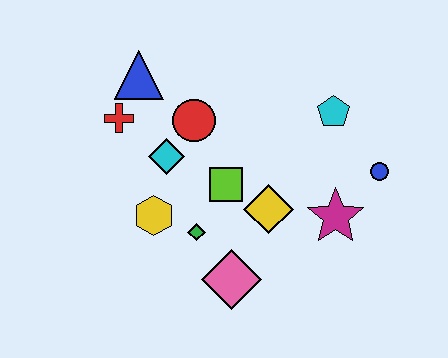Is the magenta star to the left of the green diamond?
No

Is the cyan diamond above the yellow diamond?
Yes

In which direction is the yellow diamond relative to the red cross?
The yellow diamond is to the right of the red cross.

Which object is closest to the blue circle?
The magenta star is closest to the blue circle.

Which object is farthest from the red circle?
The blue circle is farthest from the red circle.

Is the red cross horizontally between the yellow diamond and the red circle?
No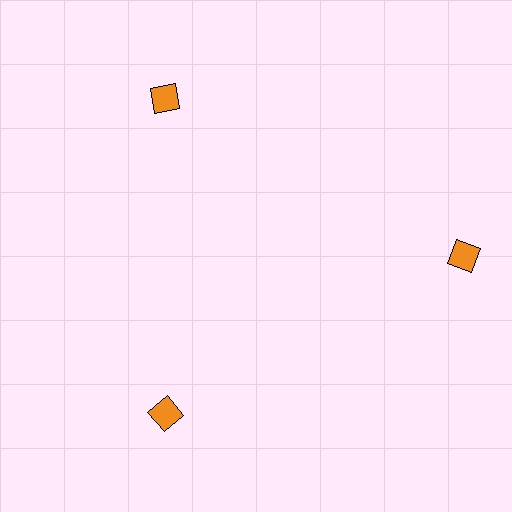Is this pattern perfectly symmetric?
No. The 3 orange diamonds are arranged in a ring, but one element near the 3 o'clock position is pushed outward from the center, breaking the 3-fold rotational symmetry.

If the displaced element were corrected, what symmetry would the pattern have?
It would have 3-fold rotational symmetry — the pattern would map onto itself every 120 degrees.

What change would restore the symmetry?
The symmetry would be restored by moving it inward, back onto the ring so that all 3 diamonds sit at equal angles and equal distance from the center.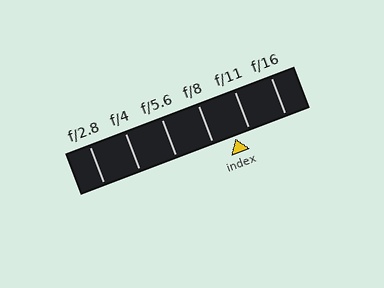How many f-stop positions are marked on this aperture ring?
There are 6 f-stop positions marked.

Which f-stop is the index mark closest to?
The index mark is closest to f/11.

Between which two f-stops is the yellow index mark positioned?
The index mark is between f/8 and f/11.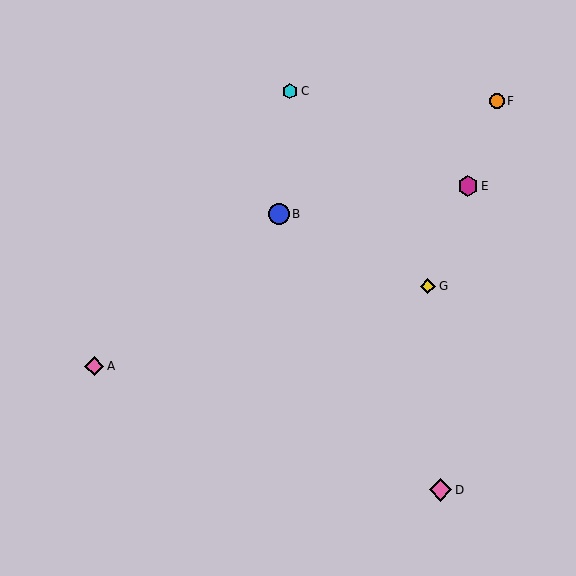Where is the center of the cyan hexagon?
The center of the cyan hexagon is at (290, 91).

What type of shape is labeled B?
Shape B is a blue circle.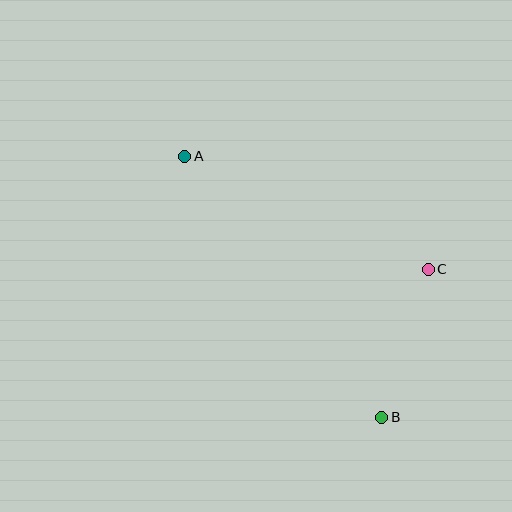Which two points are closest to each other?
Points B and C are closest to each other.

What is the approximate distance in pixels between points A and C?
The distance between A and C is approximately 268 pixels.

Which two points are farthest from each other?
Points A and B are farthest from each other.